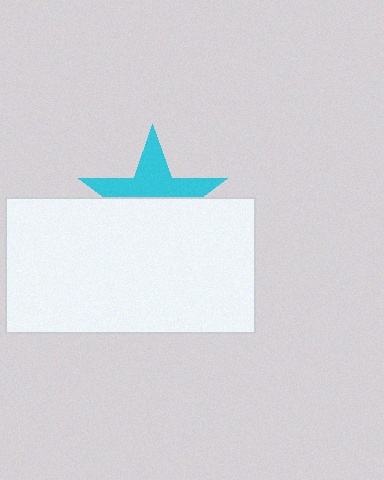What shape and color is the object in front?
The object in front is a white rectangle.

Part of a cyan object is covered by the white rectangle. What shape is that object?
It is a star.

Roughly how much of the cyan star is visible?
About half of it is visible (roughly 48%).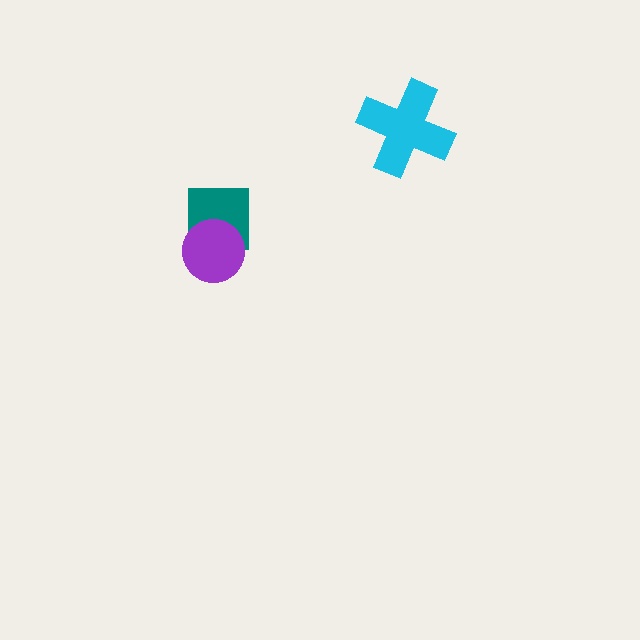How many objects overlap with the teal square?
1 object overlaps with the teal square.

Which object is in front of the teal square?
The purple circle is in front of the teal square.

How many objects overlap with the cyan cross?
0 objects overlap with the cyan cross.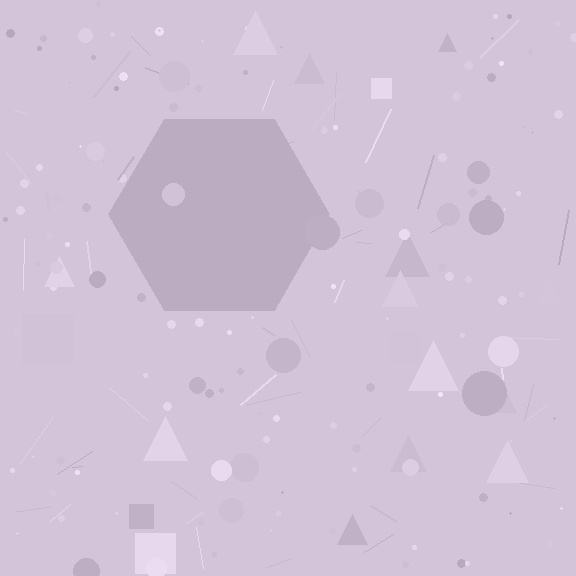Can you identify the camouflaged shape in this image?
The camouflaged shape is a hexagon.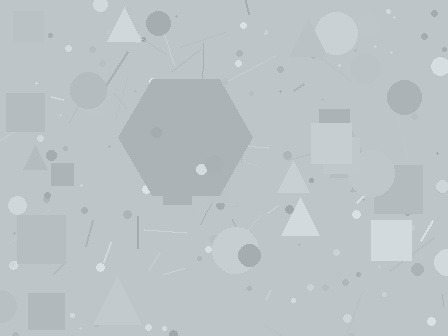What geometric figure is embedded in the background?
A hexagon is embedded in the background.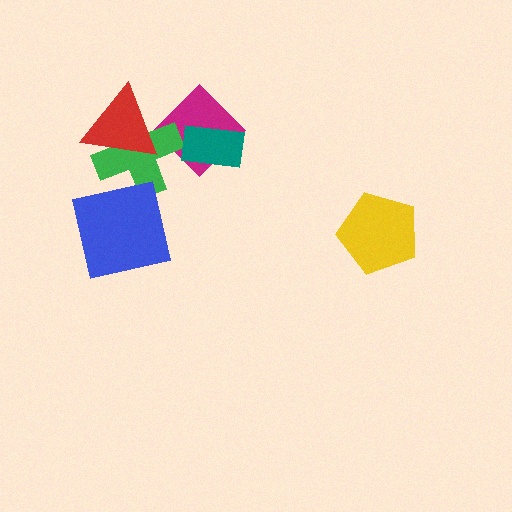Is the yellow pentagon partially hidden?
No, no other shape covers it.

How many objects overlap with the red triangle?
2 objects overlap with the red triangle.